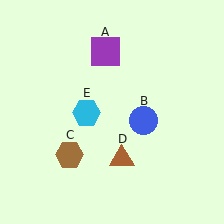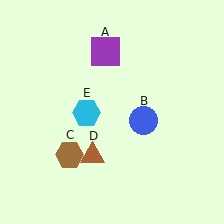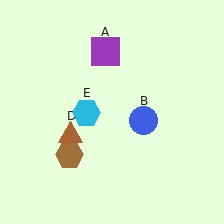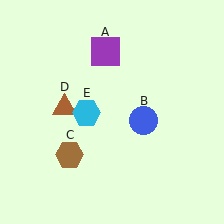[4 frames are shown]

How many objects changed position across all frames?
1 object changed position: brown triangle (object D).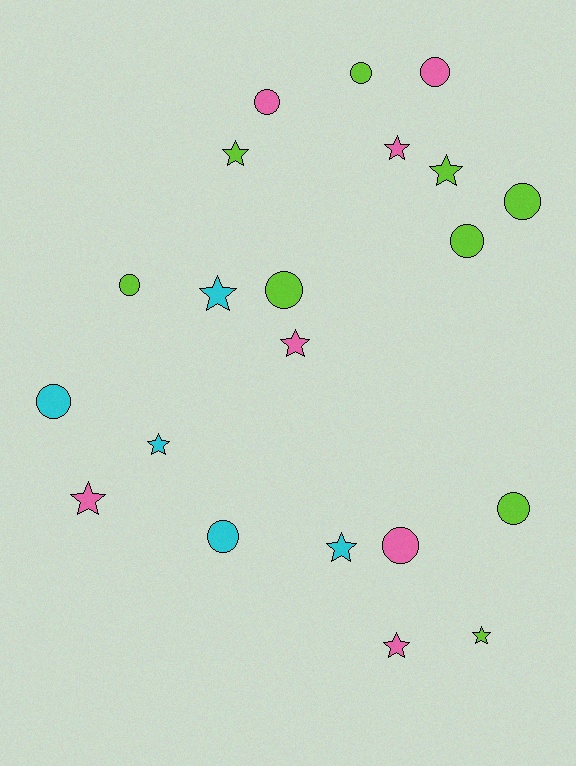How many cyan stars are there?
There are 3 cyan stars.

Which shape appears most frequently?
Circle, with 11 objects.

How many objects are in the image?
There are 21 objects.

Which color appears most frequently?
Lime, with 9 objects.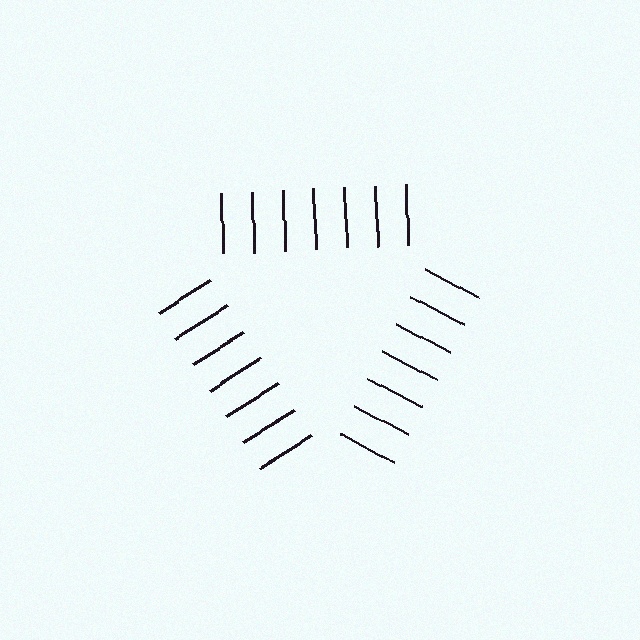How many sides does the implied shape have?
3 sides — the line-ends trace a triangle.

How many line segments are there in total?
21 — 7 along each of the 3 edges.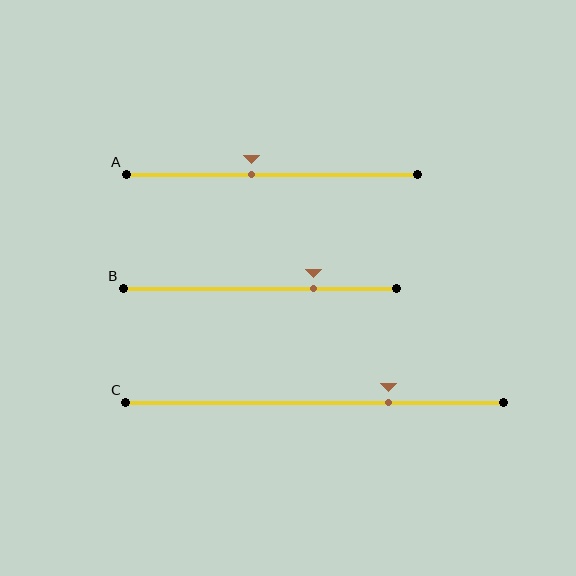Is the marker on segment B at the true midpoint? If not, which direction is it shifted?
No, the marker on segment B is shifted to the right by about 20% of the segment length.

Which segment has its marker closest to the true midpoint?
Segment A has its marker closest to the true midpoint.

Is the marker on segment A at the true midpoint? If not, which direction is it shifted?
No, the marker on segment A is shifted to the left by about 7% of the segment length.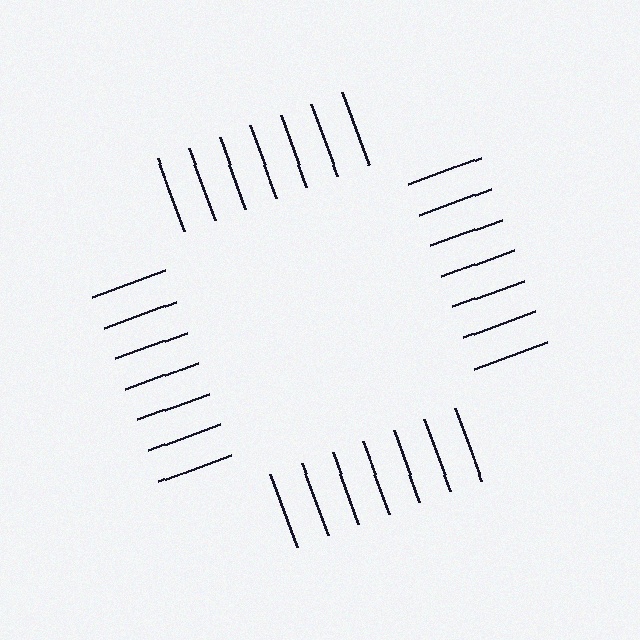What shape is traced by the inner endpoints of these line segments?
An illusory square — the line segments terminate on its edges but no continuous stroke is drawn.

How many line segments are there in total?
28 — 7 along each of the 4 edges.